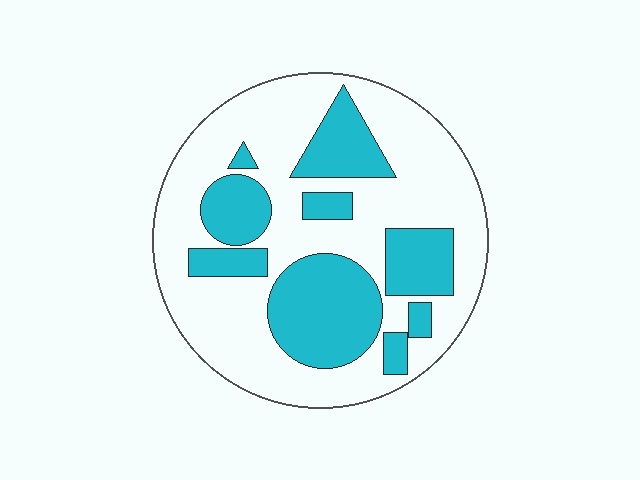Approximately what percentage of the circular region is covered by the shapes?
Approximately 35%.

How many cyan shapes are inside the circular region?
9.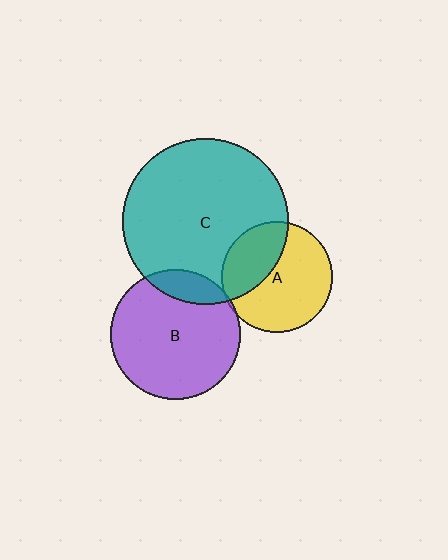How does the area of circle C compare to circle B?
Approximately 1.6 times.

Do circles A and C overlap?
Yes.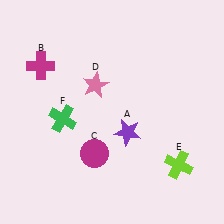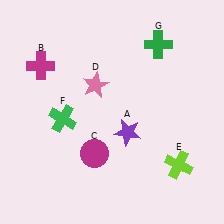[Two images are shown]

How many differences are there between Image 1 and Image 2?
There is 1 difference between the two images.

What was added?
A green cross (G) was added in Image 2.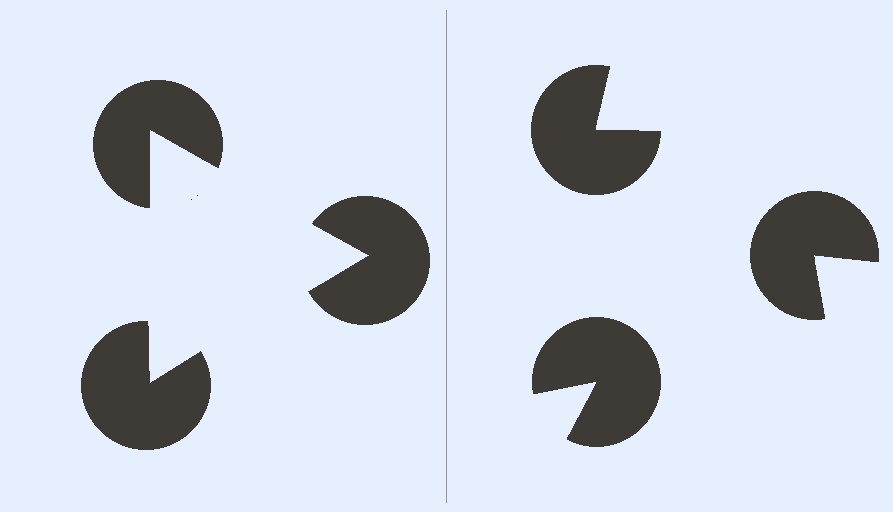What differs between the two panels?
The pac-man discs are positioned identically on both sides; only the wedge orientations differ. On the left they align to a triangle; on the right they are misaligned.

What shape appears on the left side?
An illusory triangle.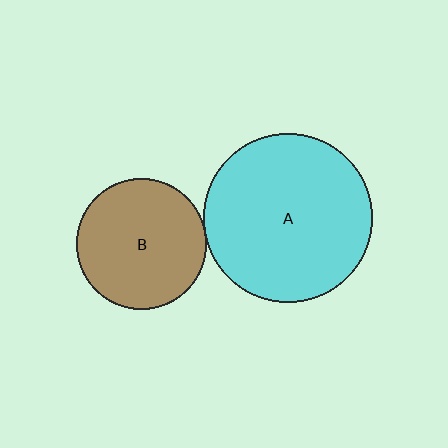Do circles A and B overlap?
Yes.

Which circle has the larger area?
Circle A (cyan).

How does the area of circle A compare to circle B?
Approximately 1.7 times.